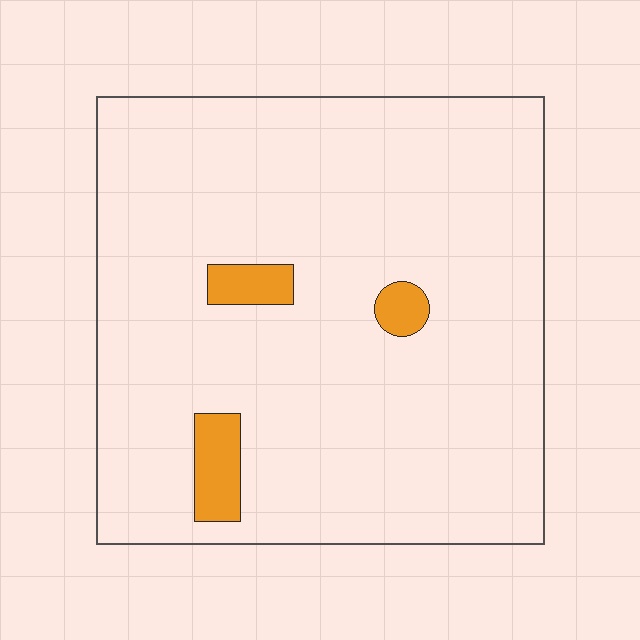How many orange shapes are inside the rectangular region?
3.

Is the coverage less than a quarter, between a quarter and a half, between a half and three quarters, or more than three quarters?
Less than a quarter.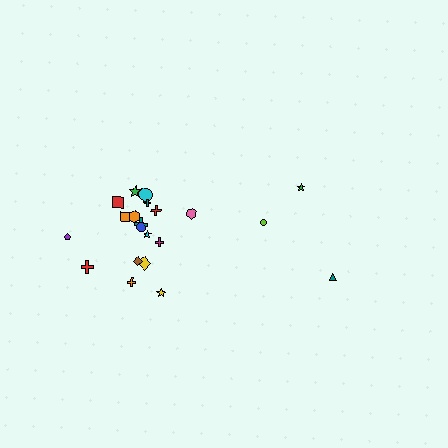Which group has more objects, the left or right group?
The left group.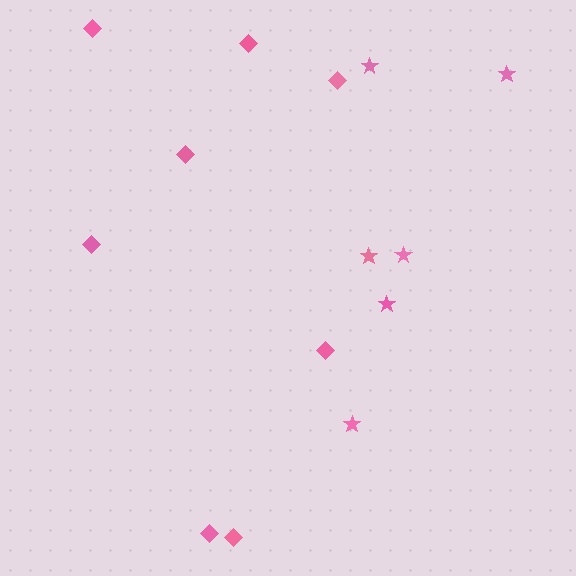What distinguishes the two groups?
There are 2 groups: one group of diamonds (8) and one group of stars (6).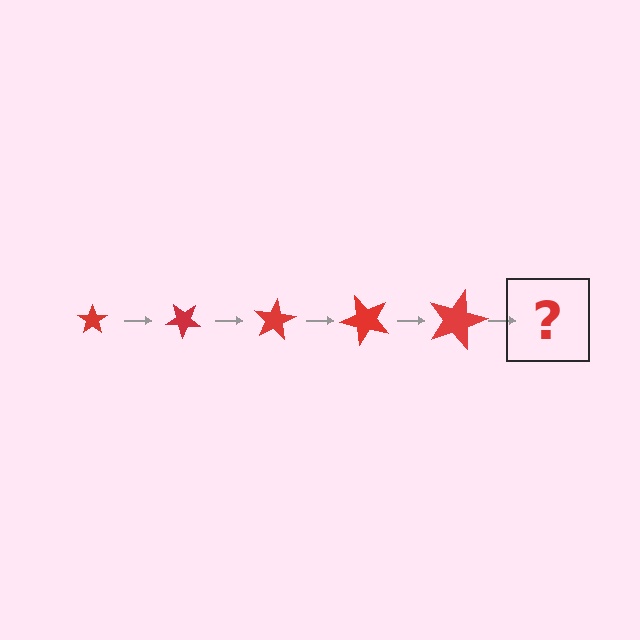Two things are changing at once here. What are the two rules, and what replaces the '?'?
The two rules are that the star grows larger each step and it rotates 40 degrees each step. The '?' should be a star, larger than the previous one and rotated 200 degrees from the start.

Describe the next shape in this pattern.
It should be a star, larger than the previous one and rotated 200 degrees from the start.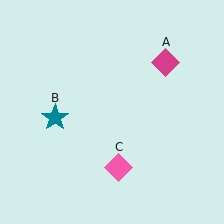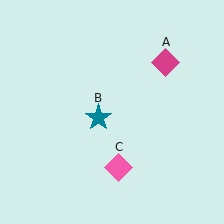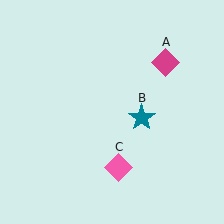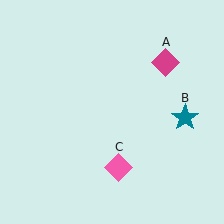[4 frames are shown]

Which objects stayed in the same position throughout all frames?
Magenta diamond (object A) and pink diamond (object C) remained stationary.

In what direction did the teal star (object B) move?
The teal star (object B) moved right.